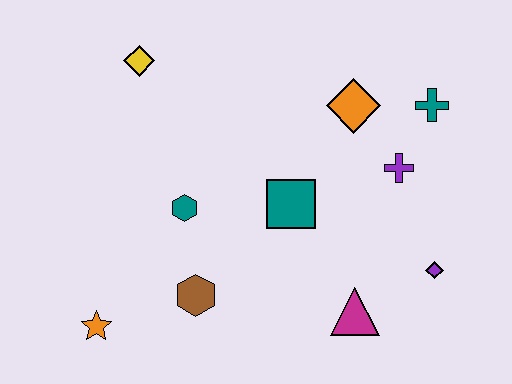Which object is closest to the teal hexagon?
The brown hexagon is closest to the teal hexagon.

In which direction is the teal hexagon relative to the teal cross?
The teal hexagon is to the left of the teal cross.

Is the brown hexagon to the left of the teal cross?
Yes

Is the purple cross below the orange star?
No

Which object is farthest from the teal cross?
The orange star is farthest from the teal cross.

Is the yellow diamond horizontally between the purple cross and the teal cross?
No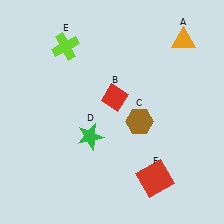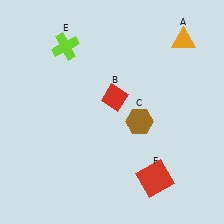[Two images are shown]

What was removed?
The green star (D) was removed in Image 2.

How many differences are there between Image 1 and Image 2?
There is 1 difference between the two images.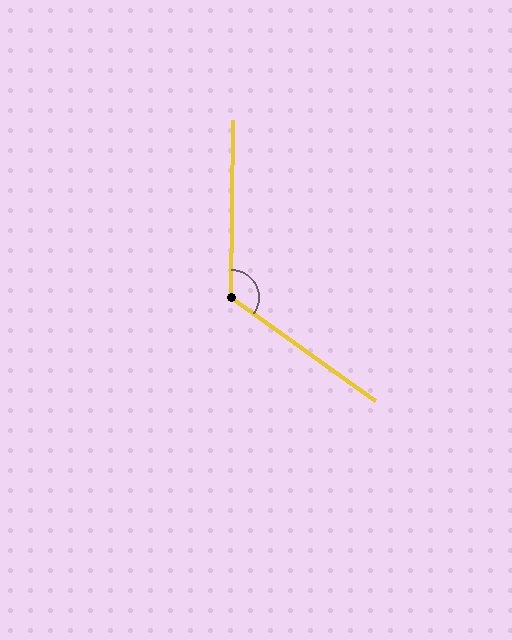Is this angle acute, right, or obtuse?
It is obtuse.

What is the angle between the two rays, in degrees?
Approximately 125 degrees.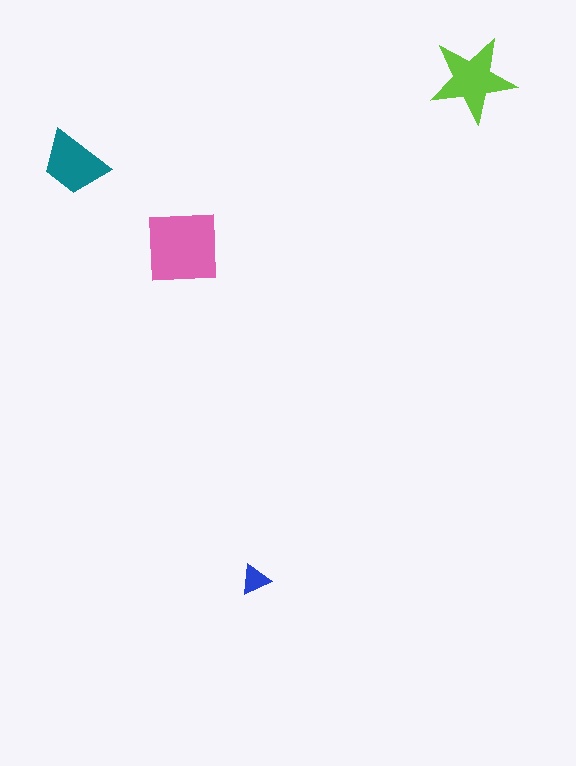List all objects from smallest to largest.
The blue triangle, the teal trapezoid, the lime star, the pink square.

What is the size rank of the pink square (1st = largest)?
1st.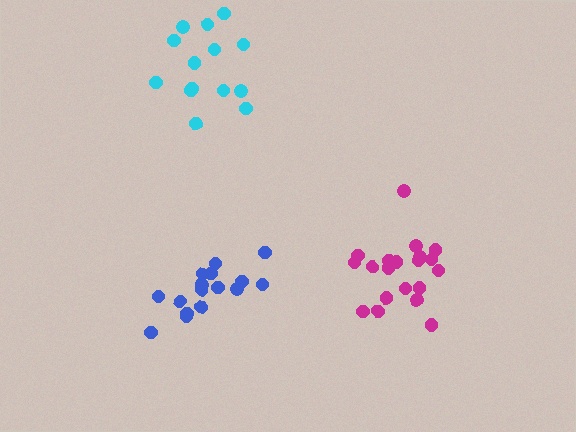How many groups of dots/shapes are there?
There are 3 groups.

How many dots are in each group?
Group 1: 16 dots, Group 2: 14 dots, Group 3: 20 dots (50 total).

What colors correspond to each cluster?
The clusters are colored: blue, cyan, magenta.